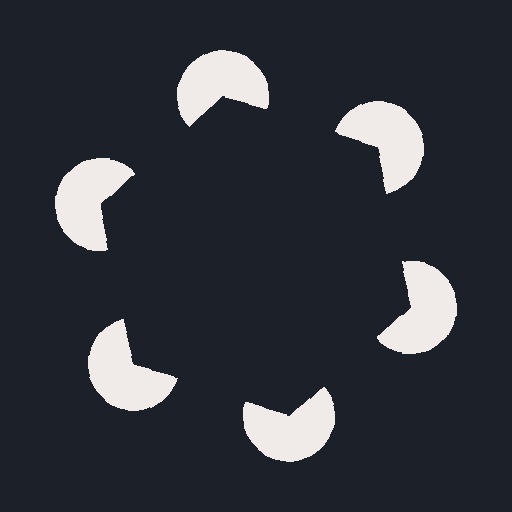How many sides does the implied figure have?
6 sides.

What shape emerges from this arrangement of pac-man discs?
An illusory hexagon — its edges are inferred from the aligned wedge cuts in the pac-man discs, not physically drawn.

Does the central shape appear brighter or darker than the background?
It typically appears slightly darker than the background, even though no actual brightness change is drawn.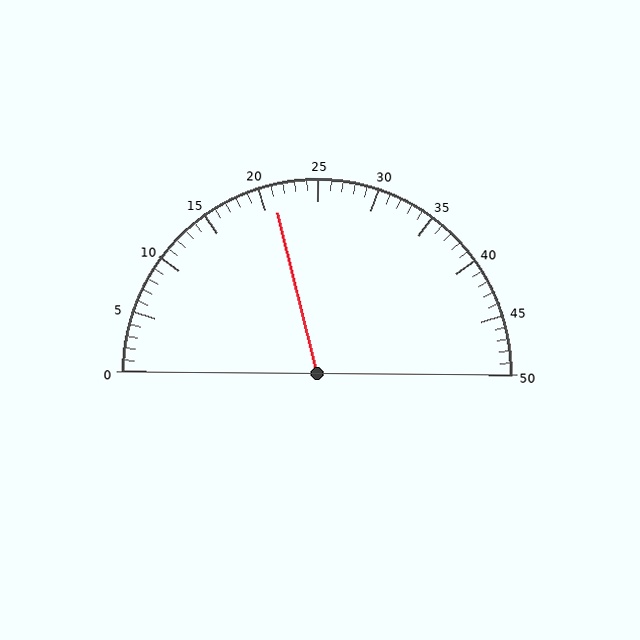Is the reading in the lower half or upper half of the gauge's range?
The reading is in the lower half of the range (0 to 50).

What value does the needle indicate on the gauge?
The needle indicates approximately 21.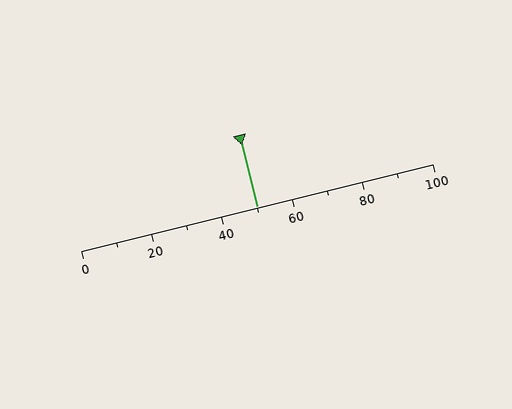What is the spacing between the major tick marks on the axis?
The major ticks are spaced 20 apart.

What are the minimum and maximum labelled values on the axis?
The axis runs from 0 to 100.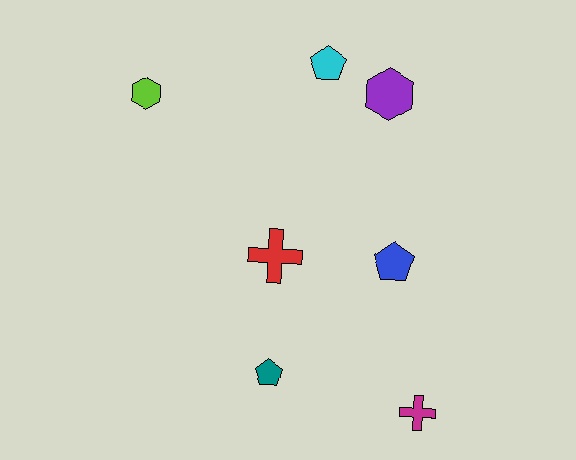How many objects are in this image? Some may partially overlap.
There are 7 objects.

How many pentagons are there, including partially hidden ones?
There are 3 pentagons.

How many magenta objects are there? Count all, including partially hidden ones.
There is 1 magenta object.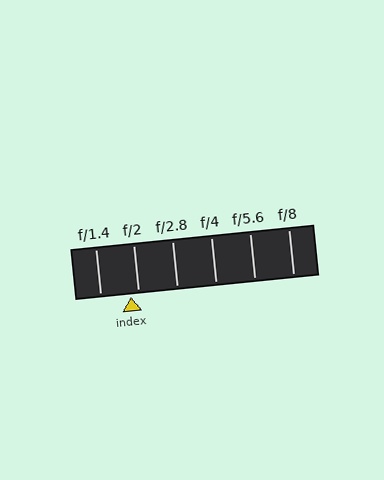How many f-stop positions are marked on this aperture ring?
There are 6 f-stop positions marked.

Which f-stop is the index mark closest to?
The index mark is closest to f/2.